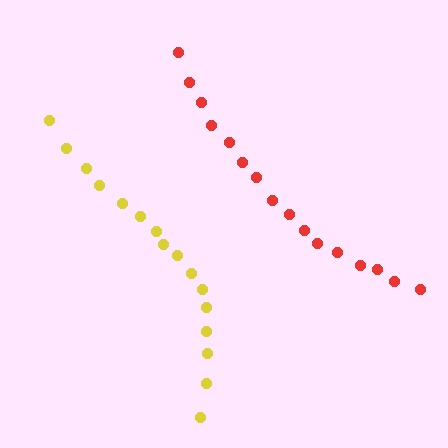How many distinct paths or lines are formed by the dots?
There are 2 distinct paths.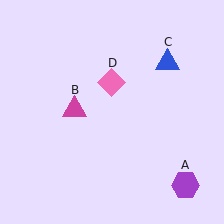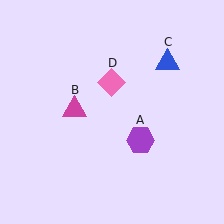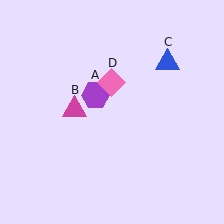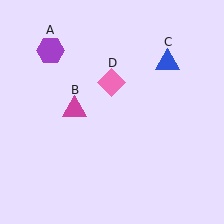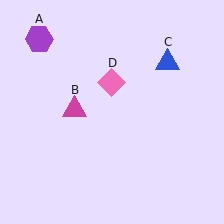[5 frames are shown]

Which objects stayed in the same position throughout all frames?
Magenta triangle (object B) and blue triangle (object C) and pink diamond (object D) remained stationary.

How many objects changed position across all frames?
1 object changed position: purple hexagon (object A).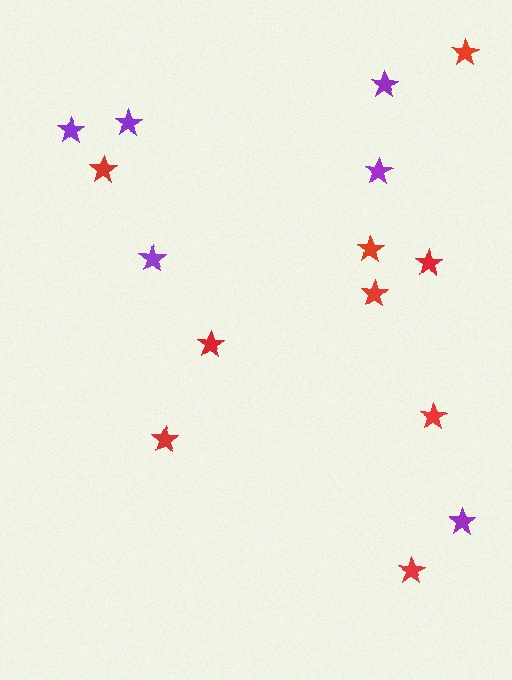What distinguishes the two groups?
There are 2 groups: one group of red stars (9) and one group of purple stars (6).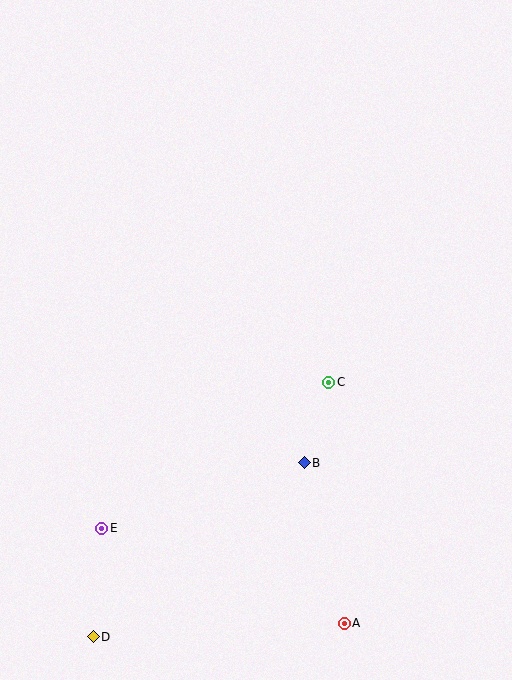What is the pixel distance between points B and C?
The distance between B and C is 84 pixels.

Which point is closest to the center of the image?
Point C at (329, 382) is closest to the center.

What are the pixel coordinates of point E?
Point E is at (102, 528).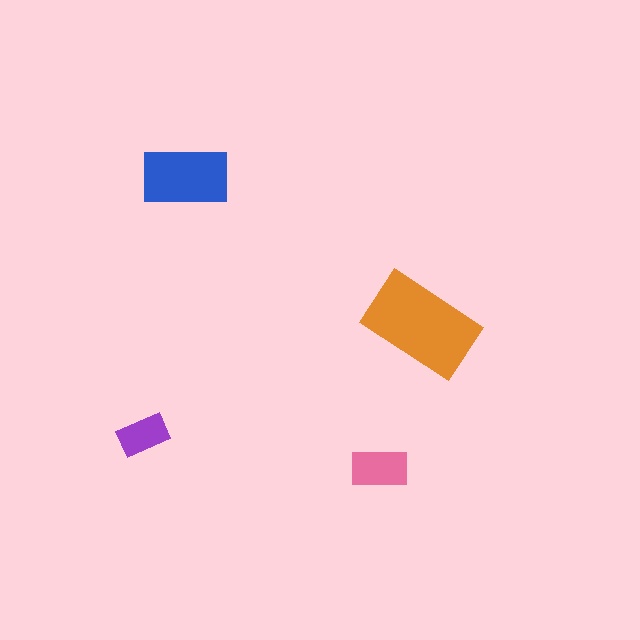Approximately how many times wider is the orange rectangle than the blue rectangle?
About 1.5 times wider.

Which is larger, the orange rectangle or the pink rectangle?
The orange one.